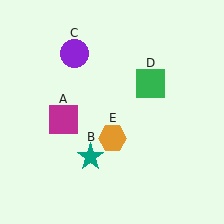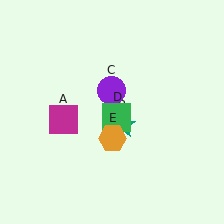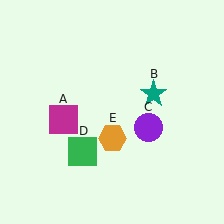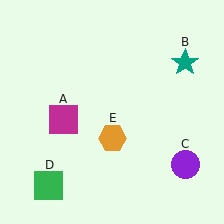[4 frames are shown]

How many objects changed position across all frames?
3 objects changed position: teal star (object B), purple circle (object C), green square (object D).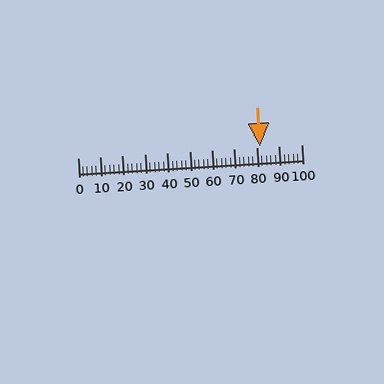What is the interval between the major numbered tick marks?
The major tick marks are spaced 10 units apart.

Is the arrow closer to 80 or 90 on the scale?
The arrow is closer to 80.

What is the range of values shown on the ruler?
The ruler shows values from 0 to 100.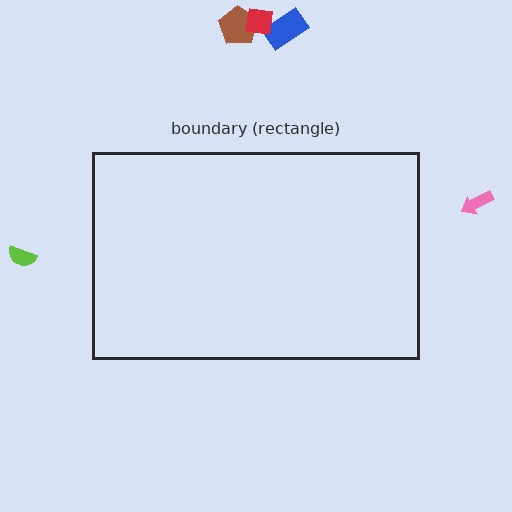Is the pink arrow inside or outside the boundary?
Outside.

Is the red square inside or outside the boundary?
Outside.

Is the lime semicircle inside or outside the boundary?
Outside.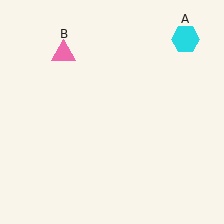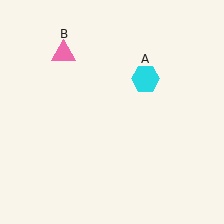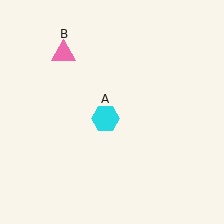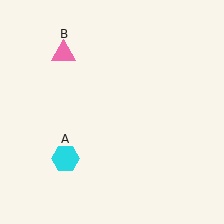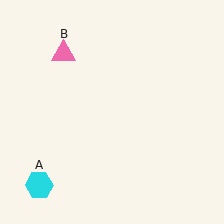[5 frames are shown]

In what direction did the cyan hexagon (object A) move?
The cyan hexagon (object A) moved down and to the left.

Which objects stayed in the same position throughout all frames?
Pink triangle (object B) remained stationary.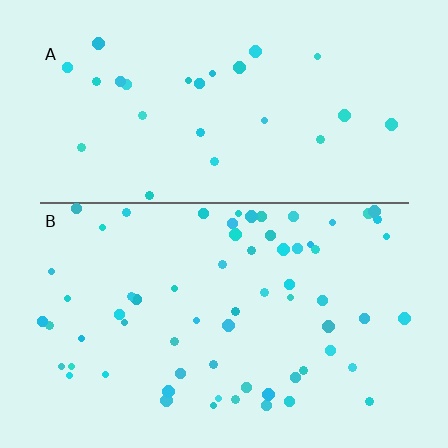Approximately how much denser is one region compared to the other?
Approximately 2.5× — region B over region A.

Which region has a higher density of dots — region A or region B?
B (the bottom).